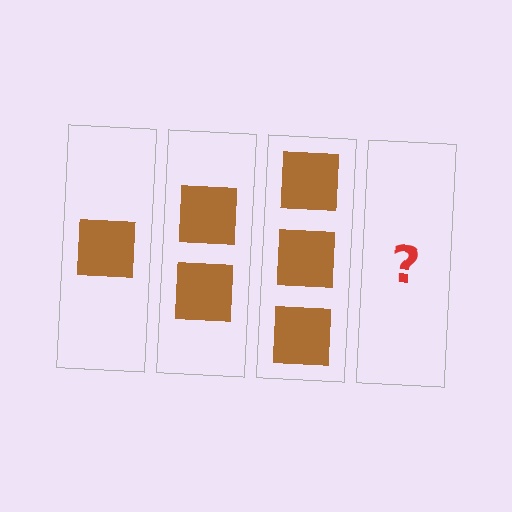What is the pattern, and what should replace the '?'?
The pattern is that each step adds one more square. The '?' should be 4 squares.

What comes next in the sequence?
The next element should be 4 squares.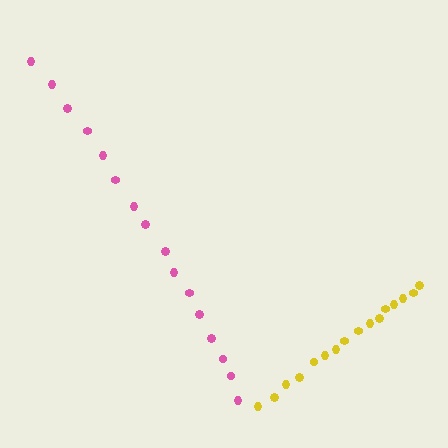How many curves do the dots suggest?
There are 2 distinct paths.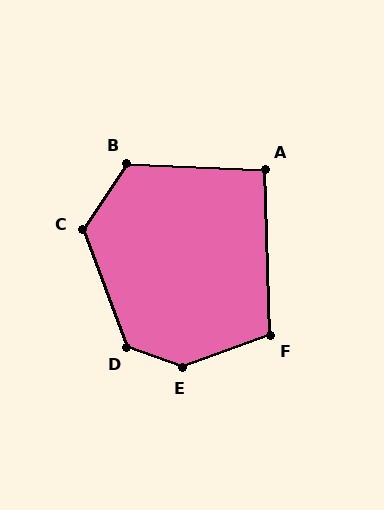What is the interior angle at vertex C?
Approximately 126 degrees (obtuse).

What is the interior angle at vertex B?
Approximately 121 degrees (obtuse).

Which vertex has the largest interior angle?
E, at approximately 140 degrees.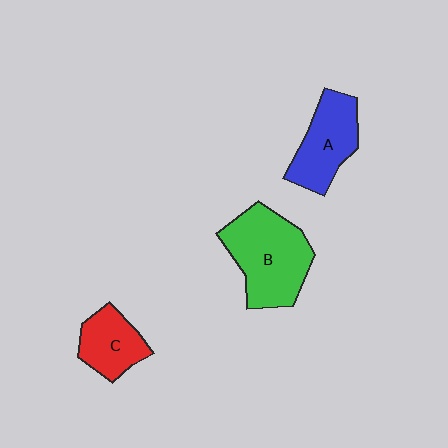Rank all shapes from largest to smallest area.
From largest to smallest: B (green), A (blue), C (red).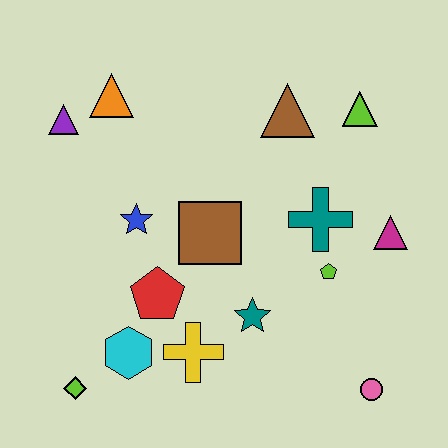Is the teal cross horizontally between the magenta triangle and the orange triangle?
Yes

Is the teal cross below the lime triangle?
Yes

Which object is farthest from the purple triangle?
The pink circle is farthest from the purple triangle.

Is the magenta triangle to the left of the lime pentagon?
No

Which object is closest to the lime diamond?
The cyan hexagon is closest to the lime diamond.